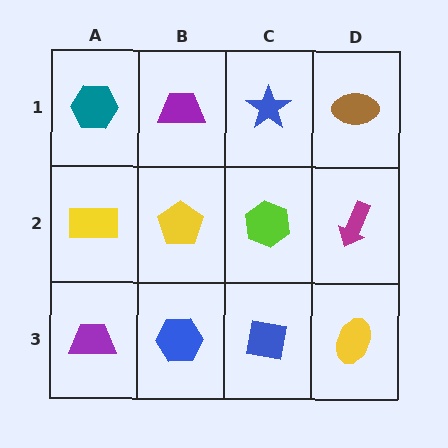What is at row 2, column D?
A magenta arrow.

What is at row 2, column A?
A yellow rectangle.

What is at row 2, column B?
A yellow pentagon.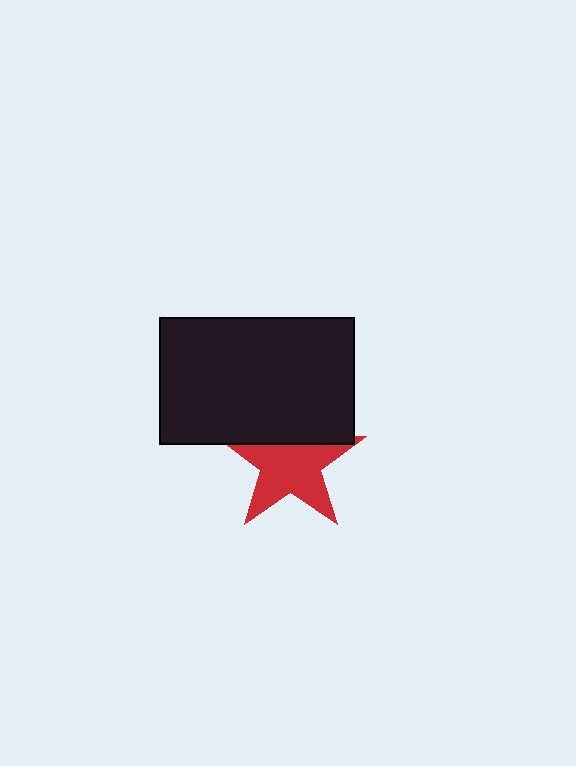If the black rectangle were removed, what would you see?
You would see the complete red star.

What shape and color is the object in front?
The object in front is a black rectangle.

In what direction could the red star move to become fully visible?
The red star could move down. That would shift it out from behind the black rectangle entirely.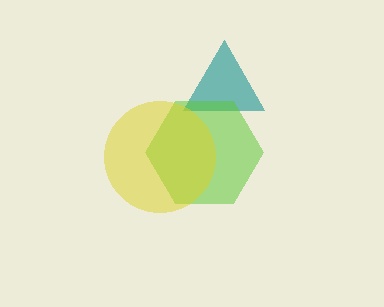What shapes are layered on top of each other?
The layered shapes are: a teal triangle, a lime hexagon, a yellow circle.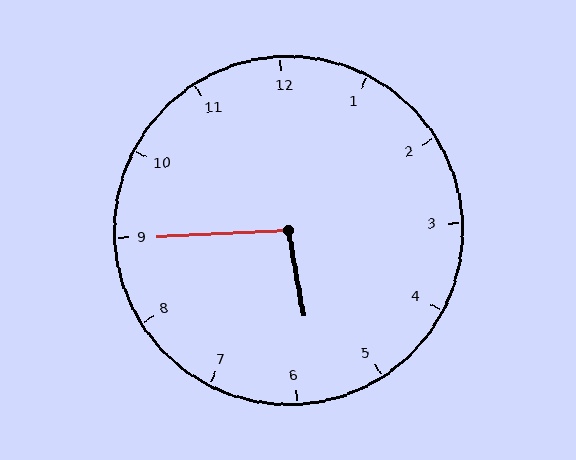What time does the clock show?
5:45.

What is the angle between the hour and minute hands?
Approximately 98 degrees.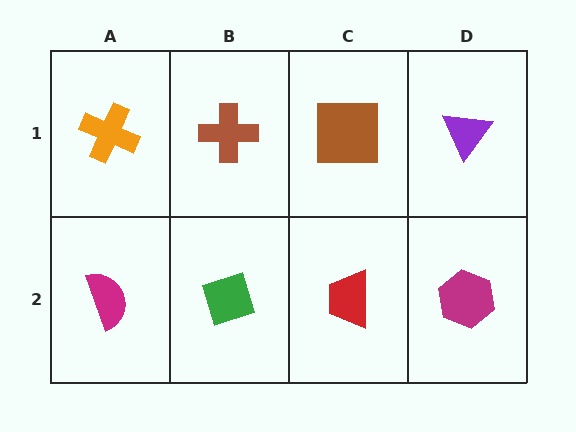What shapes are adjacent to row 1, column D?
A magenta hexagon (row 2, column D), a brown square (row 1, column C).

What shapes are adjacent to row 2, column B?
A brown cross (row 1, column B), a magenta semicircle (row 2, column A), a red trapezoid (row 2, column C).